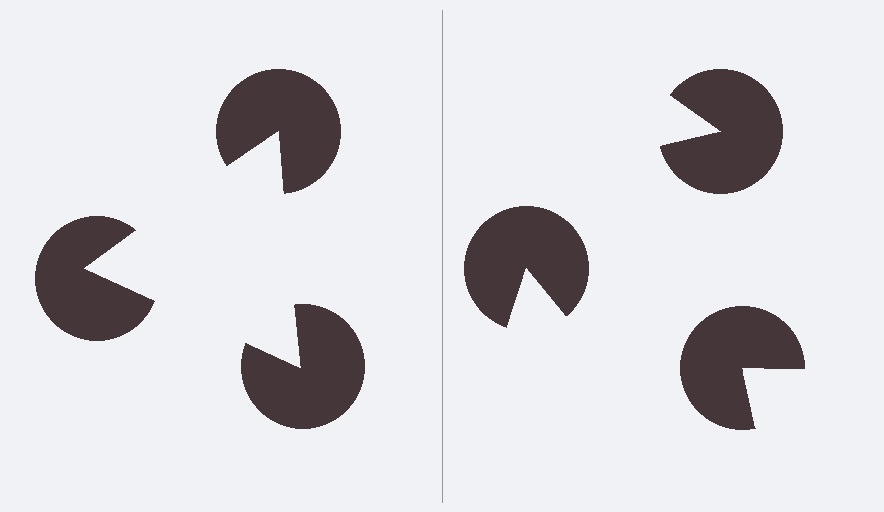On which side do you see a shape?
An illusory triangle appears on the left side. On the right side the wedge cuts are rotated, so no coherent shape forms.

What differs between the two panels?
The pac-man discs are positioned identically on both sides; only the wedge orientations differ. On the left they align to a triangle; on the right they are misaligned.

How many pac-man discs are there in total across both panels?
6 — 3 on each side.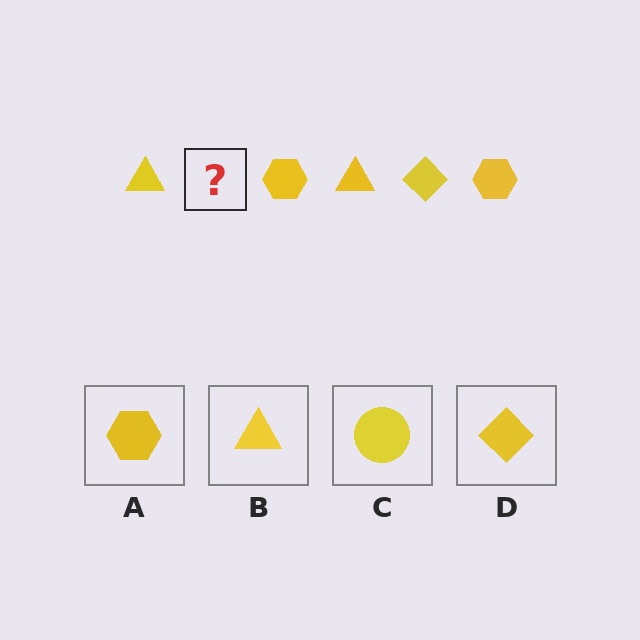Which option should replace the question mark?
Option D.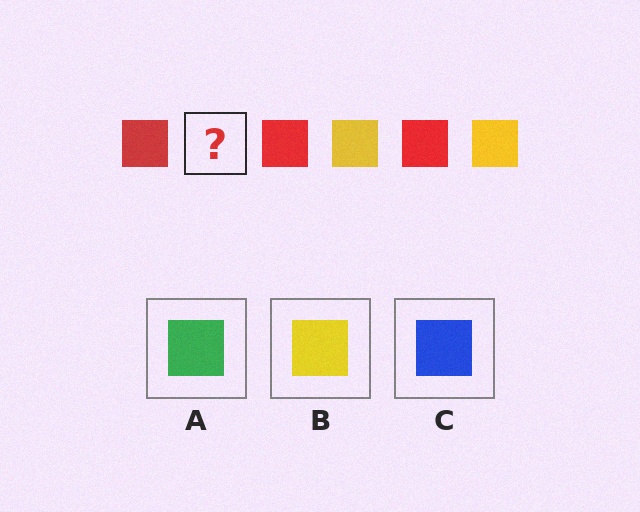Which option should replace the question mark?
Option B.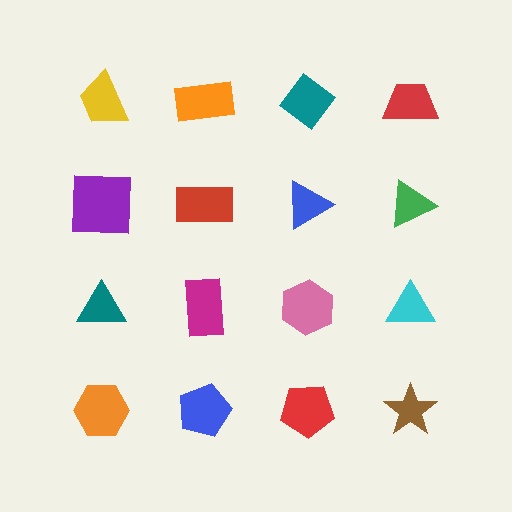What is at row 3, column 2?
A magenta rectangle.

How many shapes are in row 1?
4 shapes.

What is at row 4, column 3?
A red pentagon.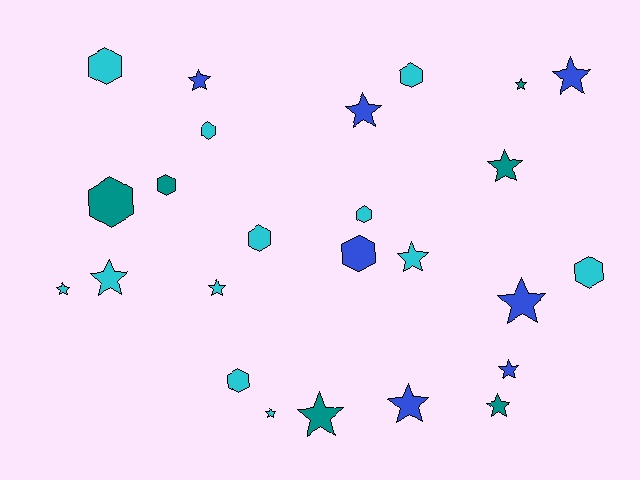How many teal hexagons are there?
There are 2 teal hexagons.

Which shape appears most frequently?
Star, with 15 objects.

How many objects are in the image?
There are 25 objects.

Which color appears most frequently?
Cyan, with 12 objects.